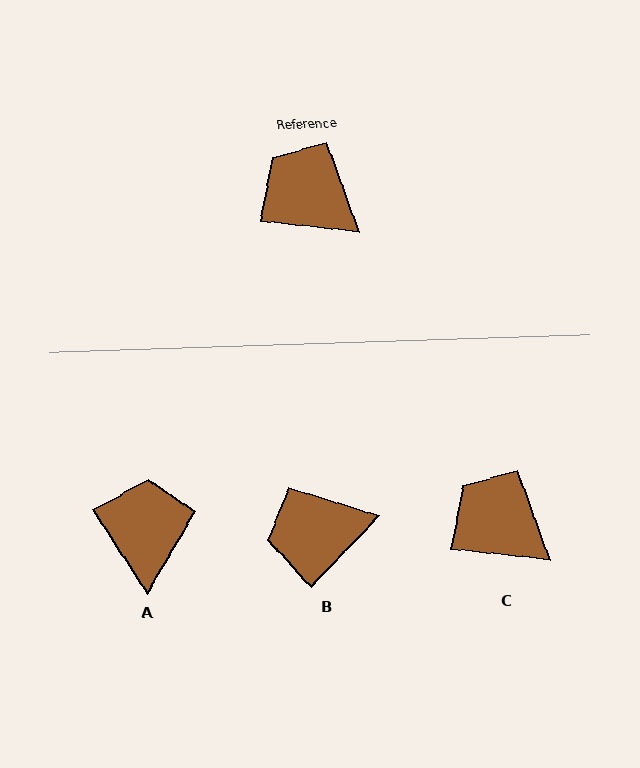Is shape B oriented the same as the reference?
No, it is off by about 53 degrees.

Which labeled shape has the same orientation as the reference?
C.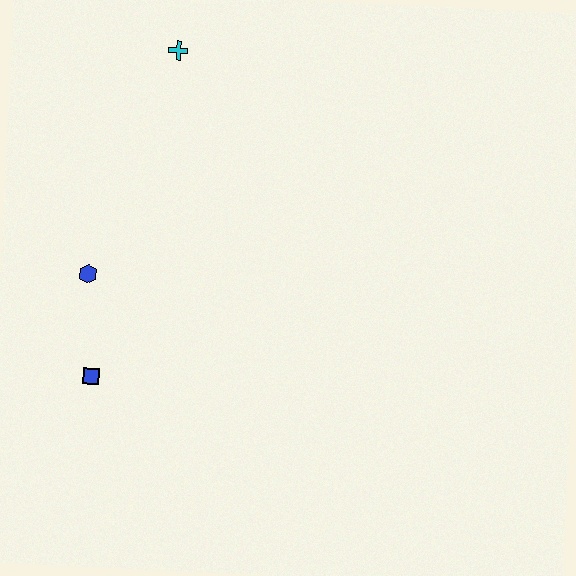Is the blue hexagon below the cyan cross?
Yes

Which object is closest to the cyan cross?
The blue hexagon is closest to the cyan cross.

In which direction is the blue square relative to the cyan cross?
The blue square is below the cyan cross.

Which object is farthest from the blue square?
The cyan cross is farthest from the blue square.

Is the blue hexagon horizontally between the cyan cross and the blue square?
No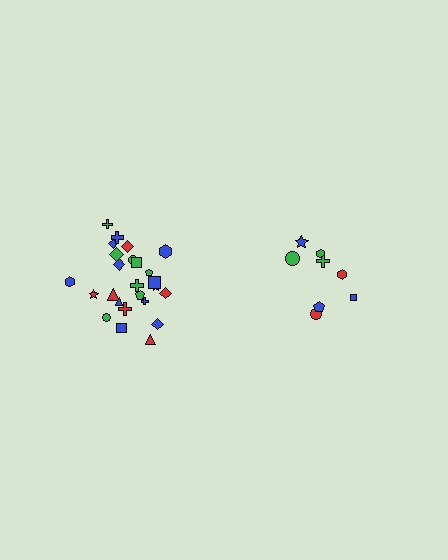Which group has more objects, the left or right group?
The left group.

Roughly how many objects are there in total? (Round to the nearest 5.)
Roughly 35 objects in total.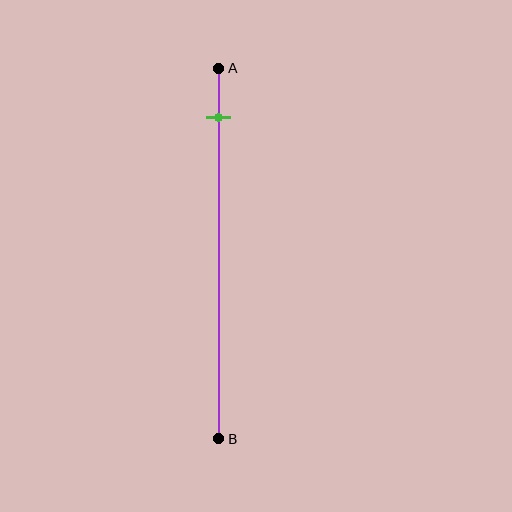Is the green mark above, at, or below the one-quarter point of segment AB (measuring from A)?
The green mark is above the one-quarter point of segment AB.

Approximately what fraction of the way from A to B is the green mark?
The green mark is approximately 15% of the way from A to B.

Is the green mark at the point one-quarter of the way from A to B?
No, the mark is at about 15% from A, not at the 25% one-quarter point.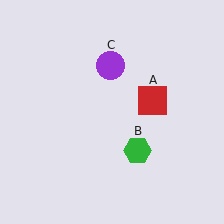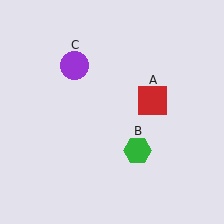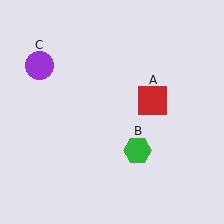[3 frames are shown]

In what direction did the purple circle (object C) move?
The purple circle (object C) moved left.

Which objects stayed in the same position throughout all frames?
Red square (object A) and green hexagon (object B) remained stationary.